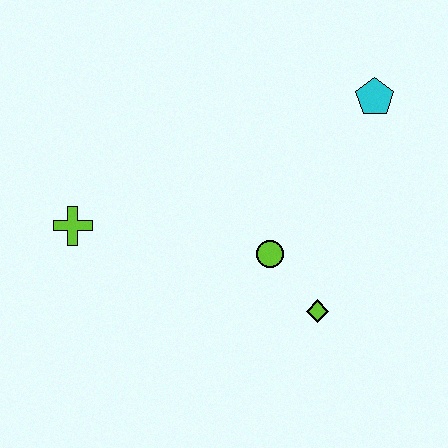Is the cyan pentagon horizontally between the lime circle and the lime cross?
No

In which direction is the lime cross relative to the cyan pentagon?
The lime cross is to the left of the cyan pentagon.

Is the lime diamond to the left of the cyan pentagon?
Yes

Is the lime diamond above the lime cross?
No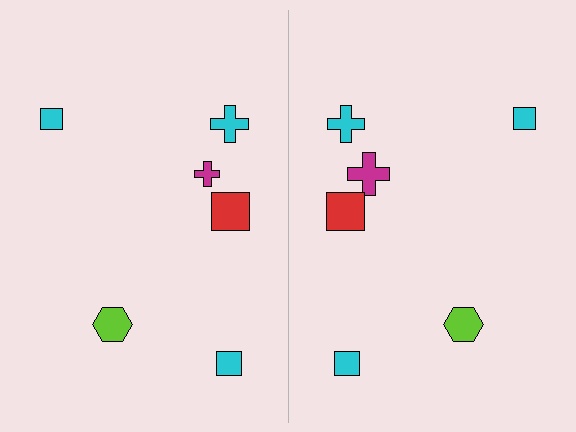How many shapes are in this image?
There are 12 shapes in this image.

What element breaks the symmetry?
The magenta cross on the right side has a different size than its mirror counterpart.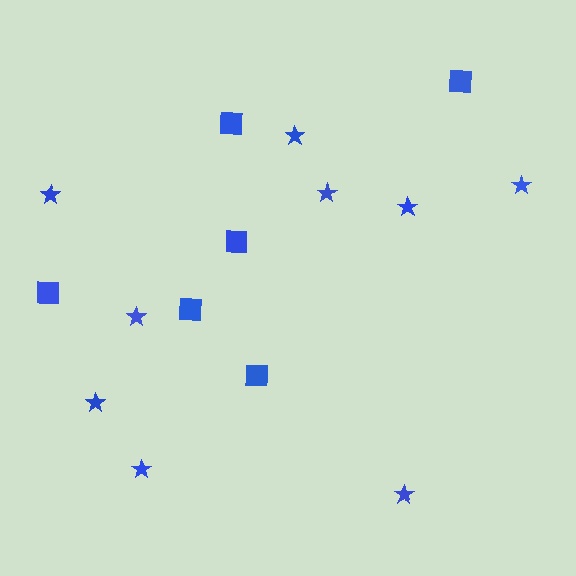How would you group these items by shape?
There are 2 groups: one group of stars (9) and one group of squares (6).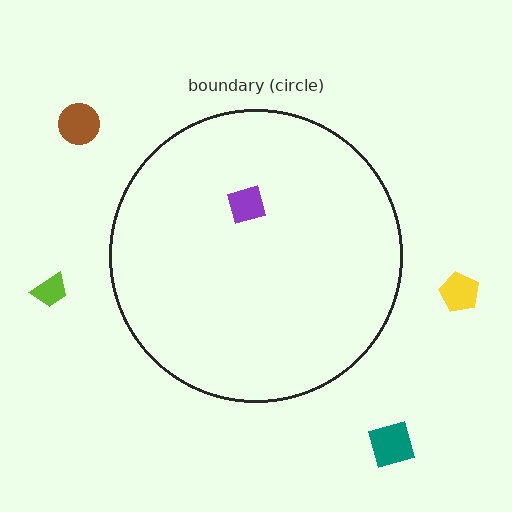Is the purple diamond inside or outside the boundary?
Inside.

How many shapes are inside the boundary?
1 inside, 4 outside.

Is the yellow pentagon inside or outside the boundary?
Outside.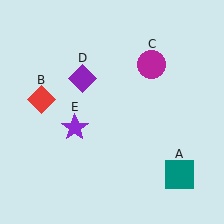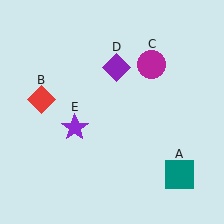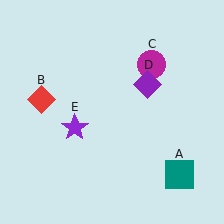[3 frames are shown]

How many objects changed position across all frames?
1 object changed position: purple diamond (object D).